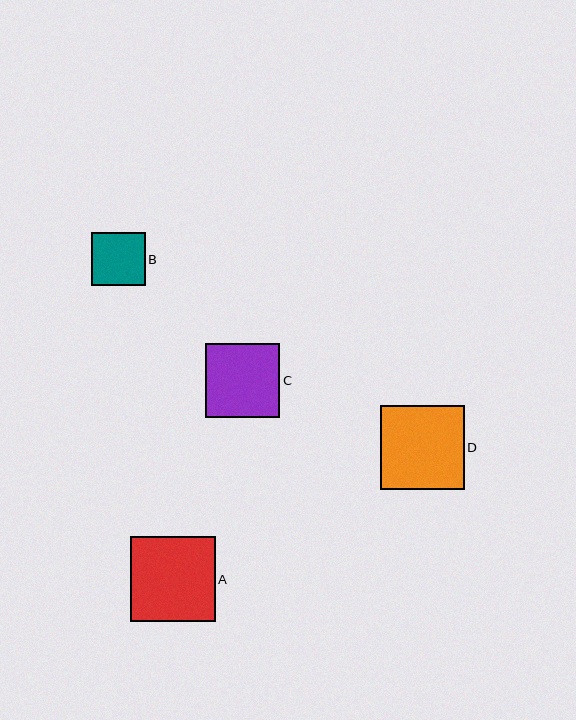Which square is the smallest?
Square B is the smallest with a size of approximately 53 pixels.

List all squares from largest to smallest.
From largest to smallest: A, D, C, B.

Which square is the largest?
Square A is the largest with a size of approximately 85 pixels.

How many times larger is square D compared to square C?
Square D is approximately 1.1 times the size of square C.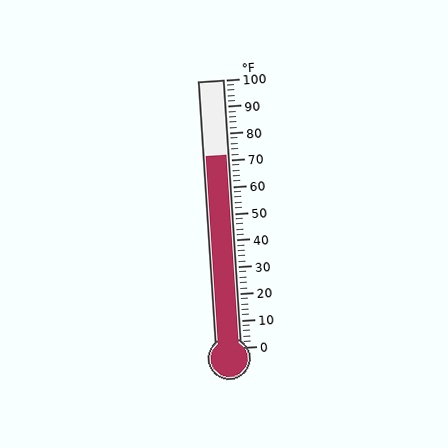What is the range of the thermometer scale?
The thermometer scale ranges from 0°F to 100°F.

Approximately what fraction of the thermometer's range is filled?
The thermometer is filled to approximately 70% of its range.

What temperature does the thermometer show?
The thermometer shows approximately 72°F.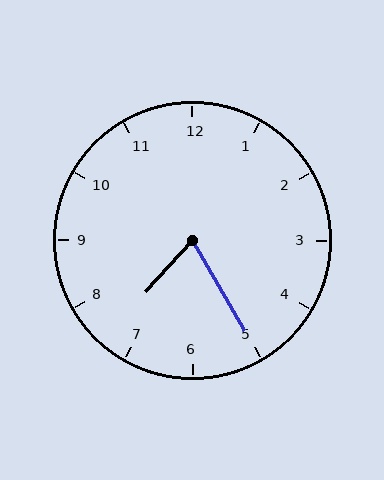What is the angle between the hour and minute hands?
Approximately 72 degrees.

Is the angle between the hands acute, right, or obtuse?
It is acute.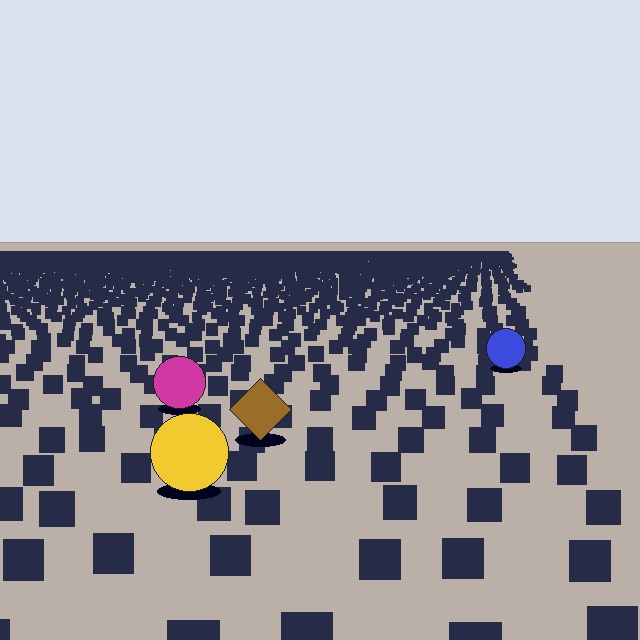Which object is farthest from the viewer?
The blue circle is farthest from the viewer. It appears smaller and the ground texture around it is denser.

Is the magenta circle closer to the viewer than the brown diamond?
No. The brown diamond is closer — you can tell from the texture gradient: the ground texture is coarser near it.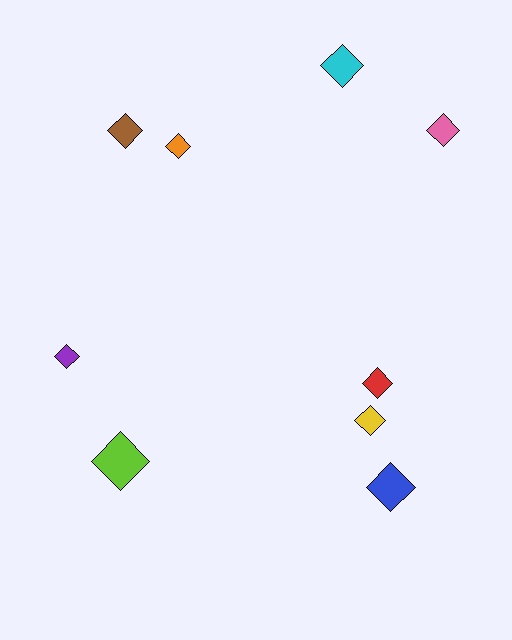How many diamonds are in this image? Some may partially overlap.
There are 9 diamonds.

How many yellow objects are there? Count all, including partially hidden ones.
There is 1 yellow object.